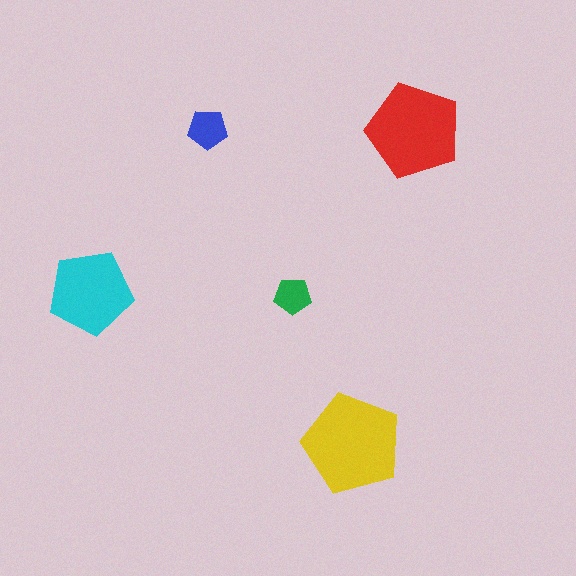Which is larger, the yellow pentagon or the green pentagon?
The yellow one.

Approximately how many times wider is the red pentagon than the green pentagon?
About 2.5 times wider.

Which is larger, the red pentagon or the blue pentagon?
The red one.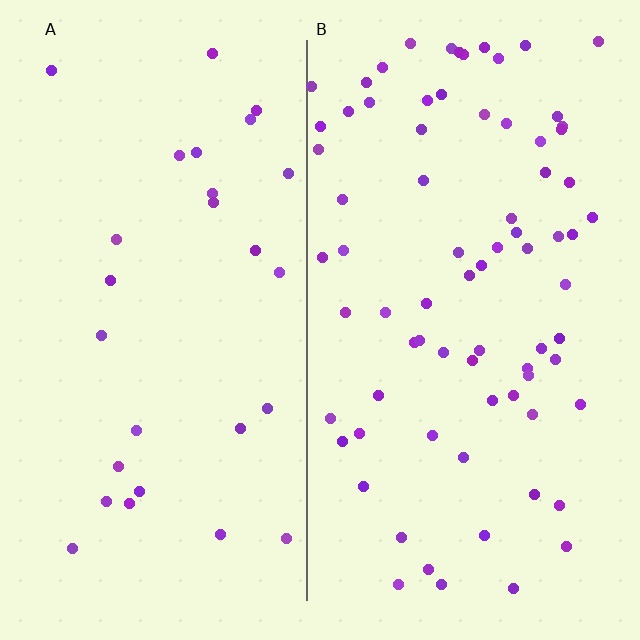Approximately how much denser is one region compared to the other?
Approximately 2.8× — region B over region A.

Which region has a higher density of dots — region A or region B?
B (the right).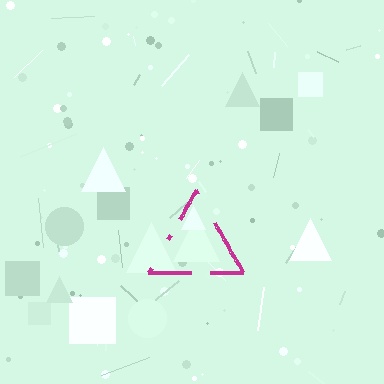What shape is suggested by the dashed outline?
The dashed outline suggests a triangle.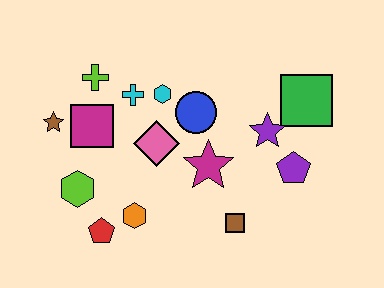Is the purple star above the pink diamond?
Yes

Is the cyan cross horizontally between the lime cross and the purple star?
Yes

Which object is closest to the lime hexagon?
The red pentagon is closest to the lime hexagon.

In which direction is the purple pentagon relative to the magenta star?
The purple pentagon is to the right of the magenta star.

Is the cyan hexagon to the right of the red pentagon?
Yes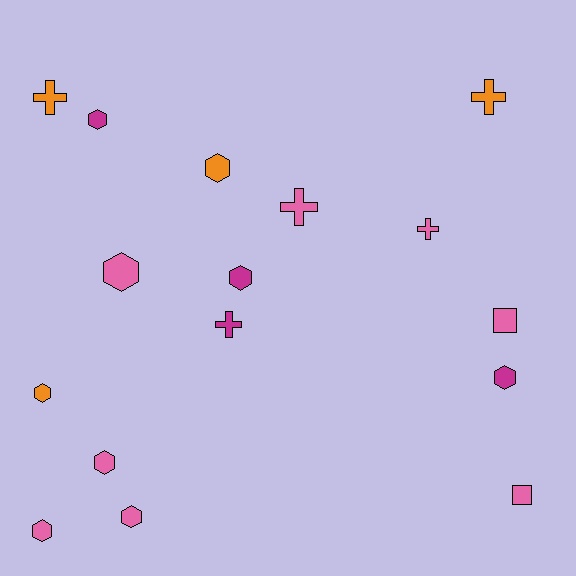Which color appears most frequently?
Pink, with 8 objects.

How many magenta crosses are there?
There is 1 magenta cross.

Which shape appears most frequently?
Hexagon, with 9 objects.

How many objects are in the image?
There are 16 objects.